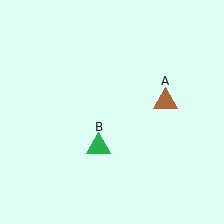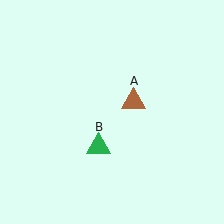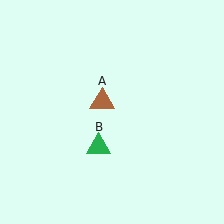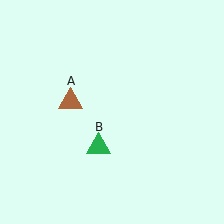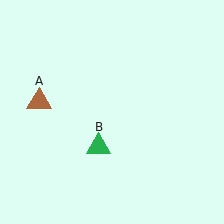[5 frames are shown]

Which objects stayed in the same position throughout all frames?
Green triangle (object B) remained stationary.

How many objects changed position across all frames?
1 object changed position: brown triangle (object A).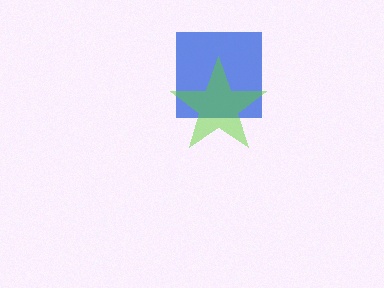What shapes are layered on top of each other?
The layered shapes are: a blue square, a lime star.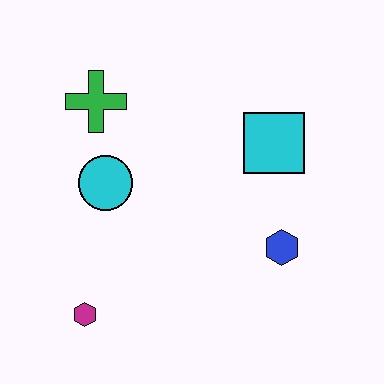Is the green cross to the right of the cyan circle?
No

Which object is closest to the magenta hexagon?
The cyan circle is closest to the magenta hexagon.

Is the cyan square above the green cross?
No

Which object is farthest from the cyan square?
The magenta hexagon is farthest from the cyan square.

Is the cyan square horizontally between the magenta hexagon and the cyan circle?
No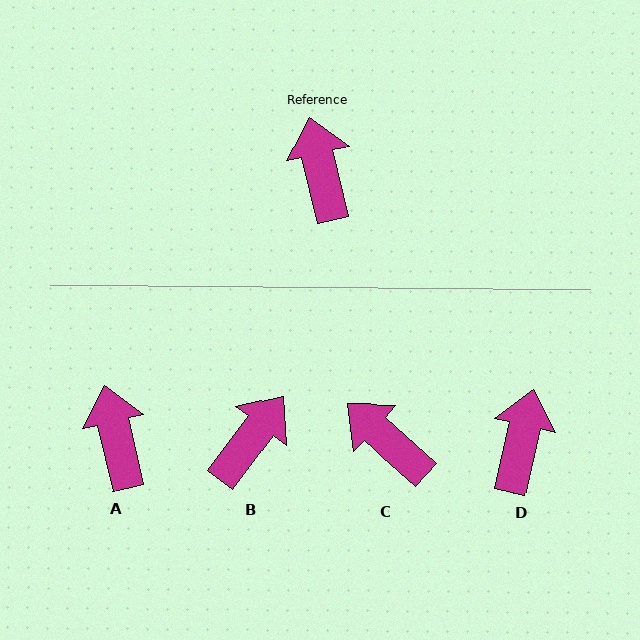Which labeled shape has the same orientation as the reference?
A.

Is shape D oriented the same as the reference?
No, it is off by about 26 degrees.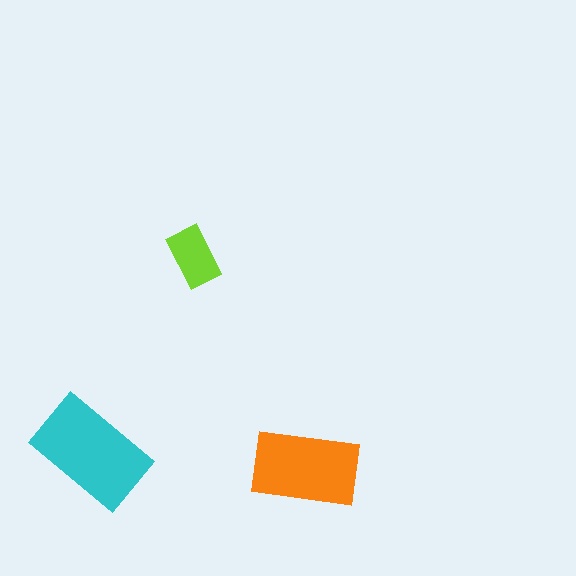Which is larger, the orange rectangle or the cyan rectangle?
The cyan one.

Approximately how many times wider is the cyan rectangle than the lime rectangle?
About 2 times wider.